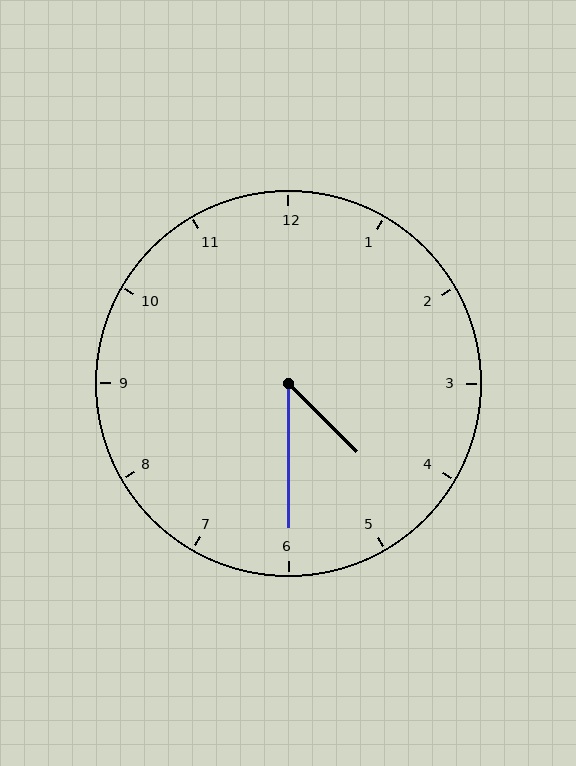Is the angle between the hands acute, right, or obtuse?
It is acute.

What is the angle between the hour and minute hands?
Approximately 45 degrees.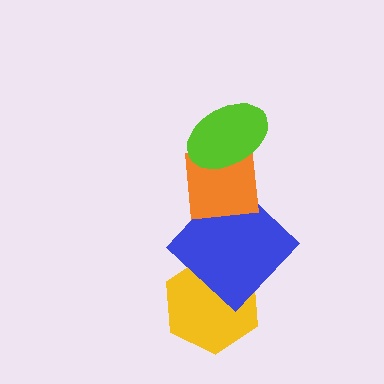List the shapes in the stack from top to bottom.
From top to bottom: the lime ellipse, the orange square, the blue diamond, the yellow hexagon.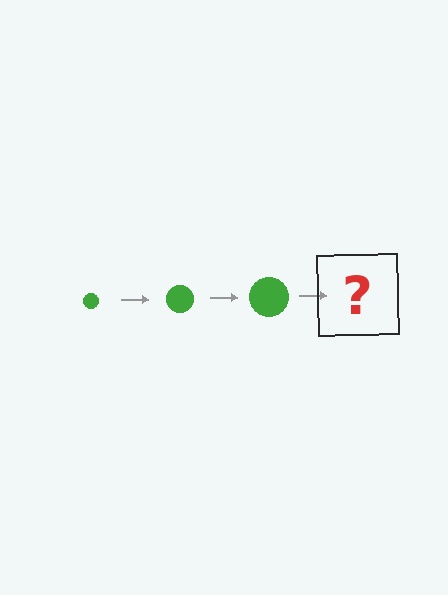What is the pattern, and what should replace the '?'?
The pattern is that the circle gets progressively larger each step. The '?' should be a green circle, larger than the previous one.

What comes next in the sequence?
The next element should be a green circle, larger than the previous one.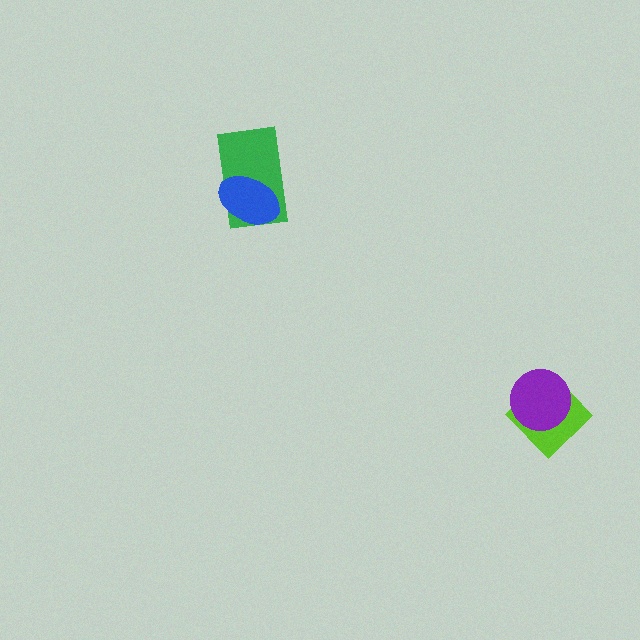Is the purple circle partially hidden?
No, no other shape covers it.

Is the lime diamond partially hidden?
Yes, it is partially covered by another shape.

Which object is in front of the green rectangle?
The blue ellipse is in front of the green rectangle.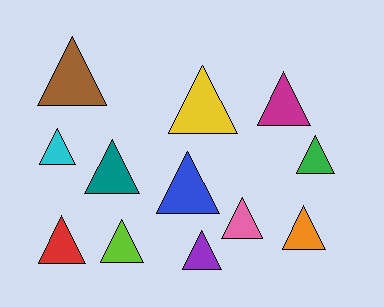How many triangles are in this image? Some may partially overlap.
There are 12 triangles.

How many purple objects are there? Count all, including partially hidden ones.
There is 1 purple object.